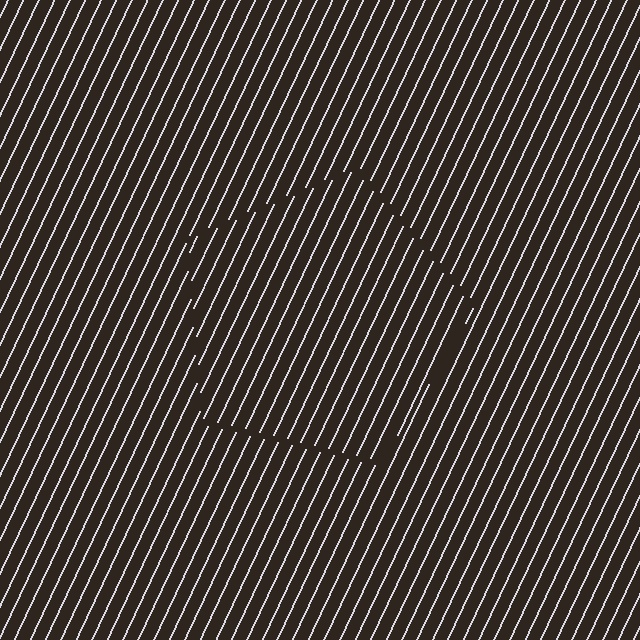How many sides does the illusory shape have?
5 sides — the line-ends trace a pentagon.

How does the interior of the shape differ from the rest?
The interior of the shape contains the same grating, shifted by half a period — the contour is defined by the phase discontinuity where line-ends from the inner and outer gratings abut.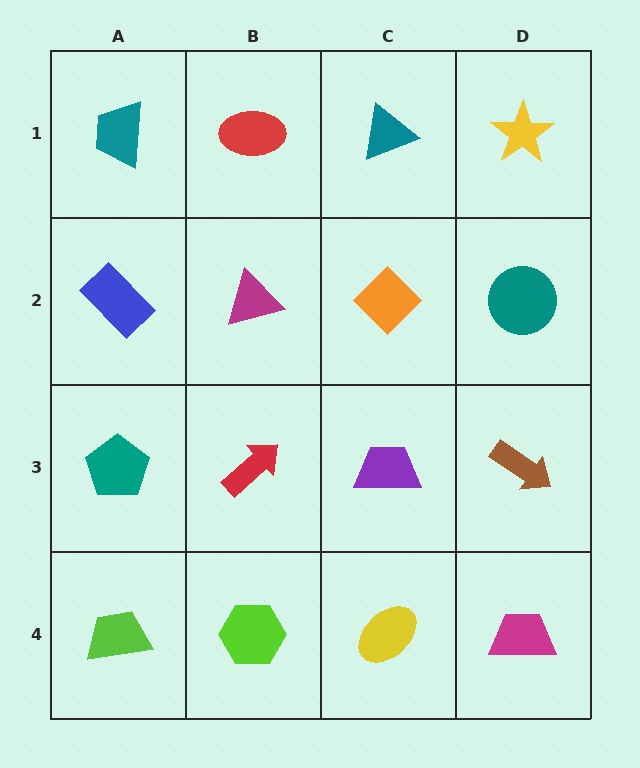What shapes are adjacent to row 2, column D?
A yellow star (row 1, column D), a brown arrow (row 3, column D), an orange diamond (row 2, column C).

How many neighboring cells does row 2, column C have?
4.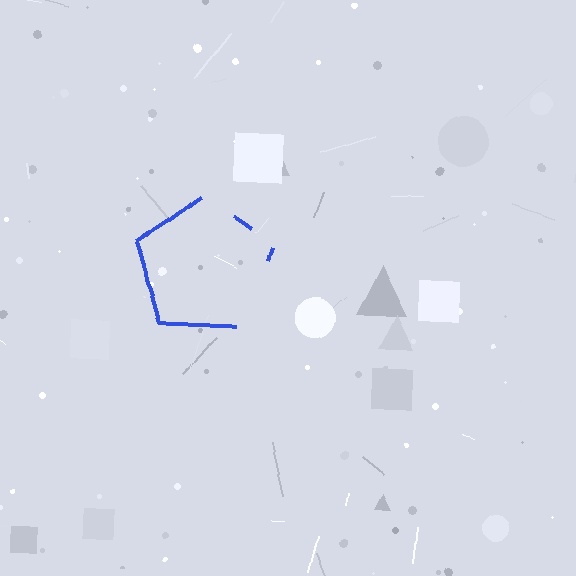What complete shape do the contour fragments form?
The contour fragments form a pentagon.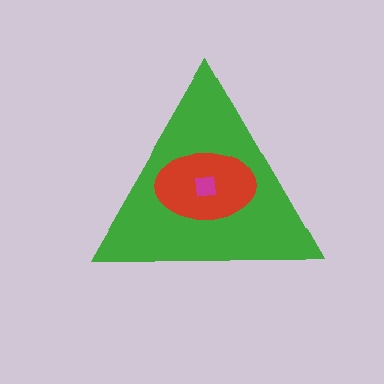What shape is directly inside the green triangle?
The red ellipse.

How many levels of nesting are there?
3.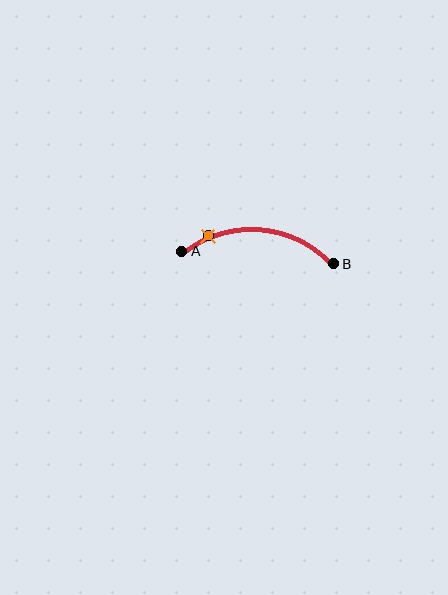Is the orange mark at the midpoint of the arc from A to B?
No. The orange mark lies on the arc but is closer to endpoint A. The arc midpoint would be at the point on the curve equidistant along the arc from both A and B.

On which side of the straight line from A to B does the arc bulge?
The arc bulges above the straight line connecting A and B.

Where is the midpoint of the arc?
The arc midpoint is the point on the curve farthest from the straight line joining A and B. It sits above that line.